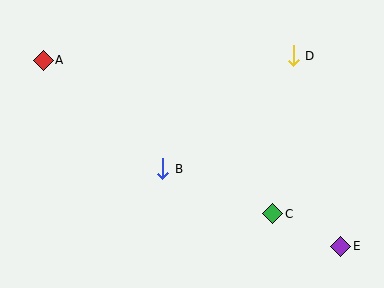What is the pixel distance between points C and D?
The distance between C and D is 159 pixels.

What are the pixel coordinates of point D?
Point D is at (293, 56).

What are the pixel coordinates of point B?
Point B is at (163, 169).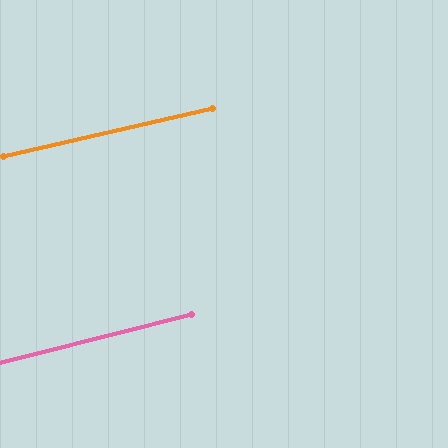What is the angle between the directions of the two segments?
Approximately 1 degree.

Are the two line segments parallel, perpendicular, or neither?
Parallel — their directions differ by only 0.9°.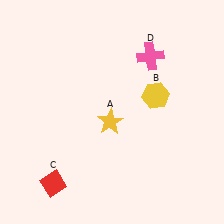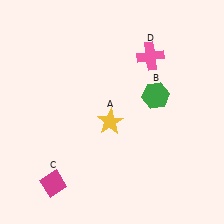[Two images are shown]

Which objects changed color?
B changed from yellow to green. C changed from red to magenta.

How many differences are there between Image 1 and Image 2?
There are 2 differences between the two images.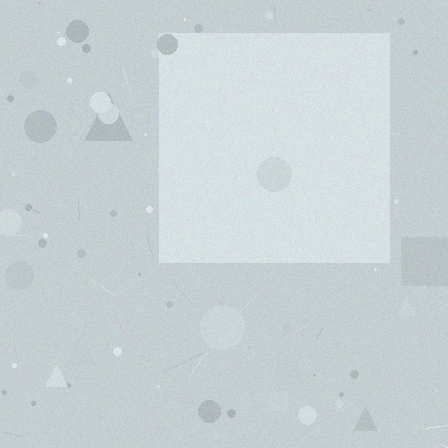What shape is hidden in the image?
A square is hidden in the image.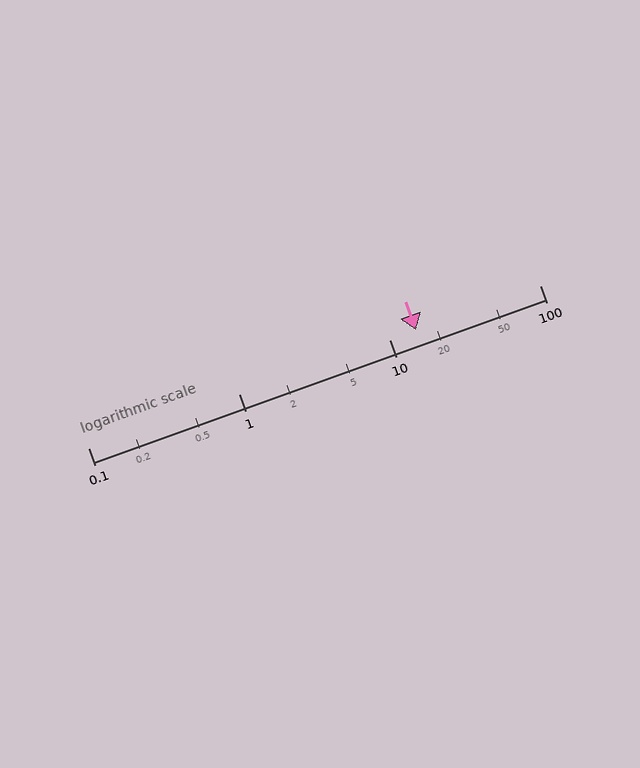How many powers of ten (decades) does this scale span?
The scale spans 3 decades, from 0.1 to 100.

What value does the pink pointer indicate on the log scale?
The pointer indicates approximately 15.